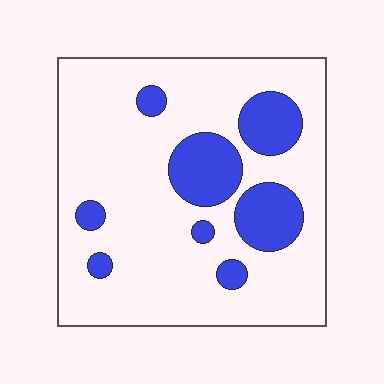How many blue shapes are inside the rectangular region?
8.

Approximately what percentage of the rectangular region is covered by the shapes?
Approximately 20%.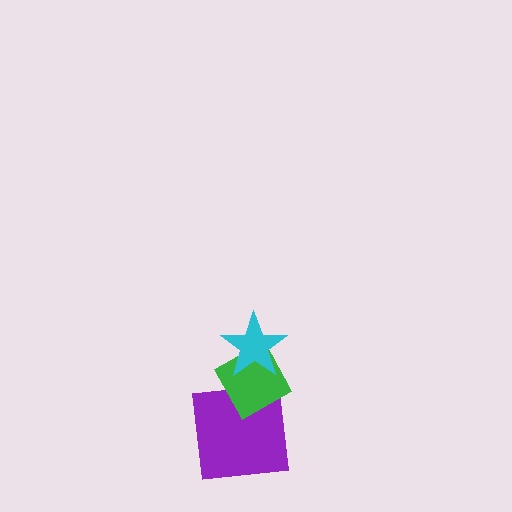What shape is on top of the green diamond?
The cyan star is on top of the green diamond.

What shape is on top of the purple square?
The green diamond is on top of the purple square.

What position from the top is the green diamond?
The green diamond is 2nd from the top.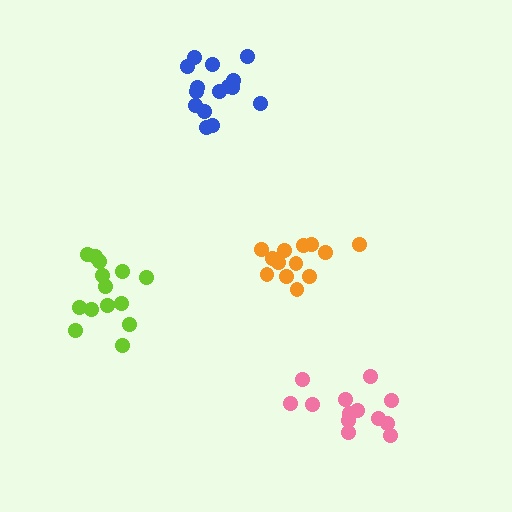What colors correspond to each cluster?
The clusters are colored: orange, blue, lime, pink.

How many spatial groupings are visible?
There are 4 spatial groupings.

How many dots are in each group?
Group 1: 13 dots, Group 2: 15 dots, Group 3: 14 dots, Group 4: 13 dots (55 total).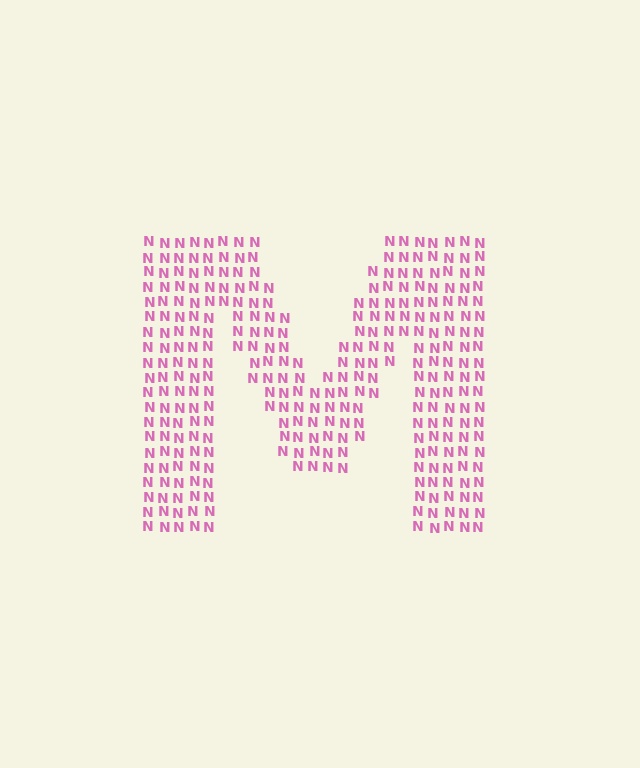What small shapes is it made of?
It is made of small letter N's.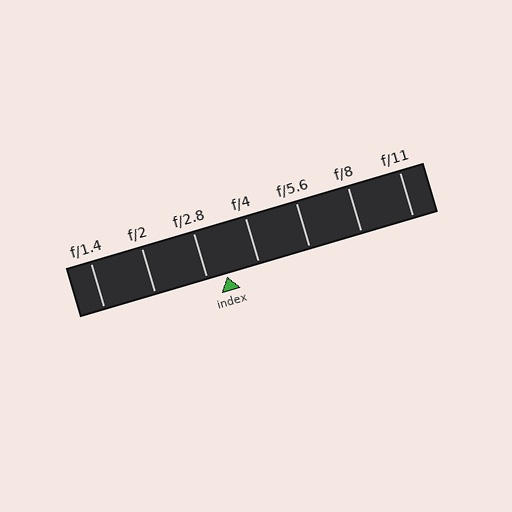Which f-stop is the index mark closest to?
The index mark is closest to f/2.8.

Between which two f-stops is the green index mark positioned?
The index mark is between f/2.8 and f/4.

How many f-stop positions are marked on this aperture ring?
There are 7 f-stop positions marked.